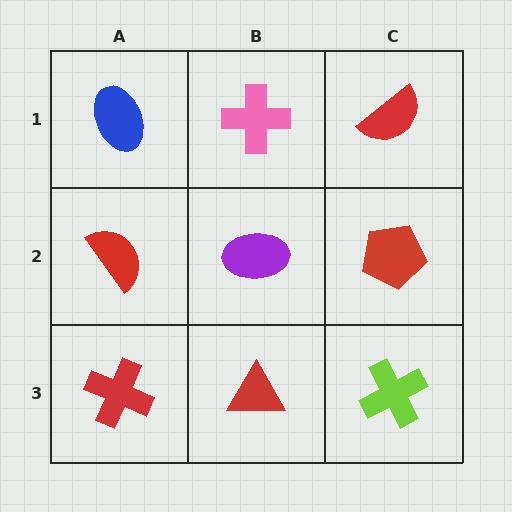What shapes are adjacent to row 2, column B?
A pink cross (row 1, column B), a red triangle (row 3, column B), a red semicircle (row 2, column A), a red pentagon (row 2, column C).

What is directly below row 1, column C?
A red pentagon.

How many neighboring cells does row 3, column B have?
3.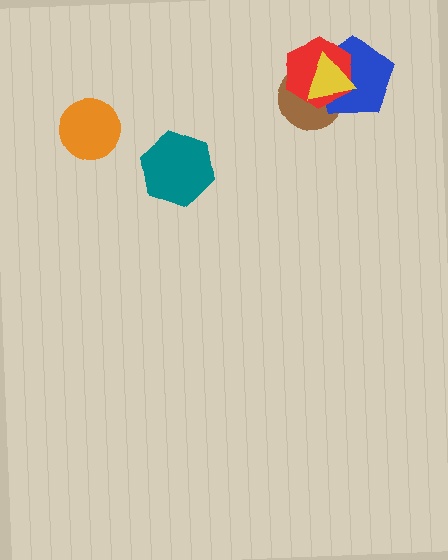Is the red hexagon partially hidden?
Yes, it is partially covered by another shape.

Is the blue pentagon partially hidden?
Yes, it is partially covered by another shape.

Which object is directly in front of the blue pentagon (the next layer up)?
The red hexagon is directly in front of the blue pentagon.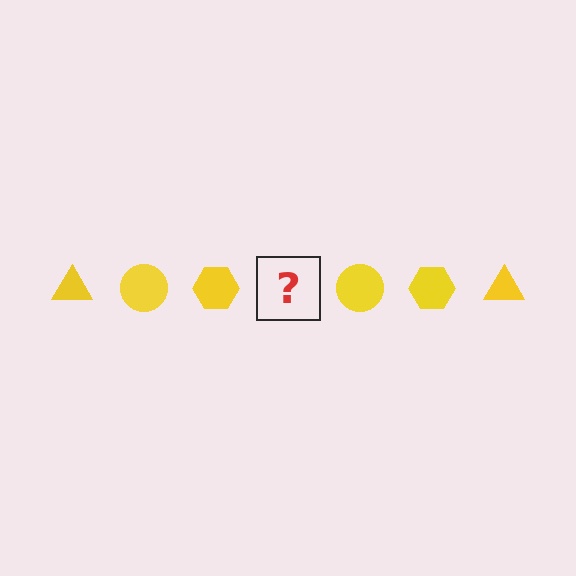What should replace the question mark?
The question mark should be replaced with a yellow triangle.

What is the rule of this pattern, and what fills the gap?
The rule is that the pattern cycles through triangle, circle, hexagon shapes in yellow. The gap should be filled with a yellow triangle.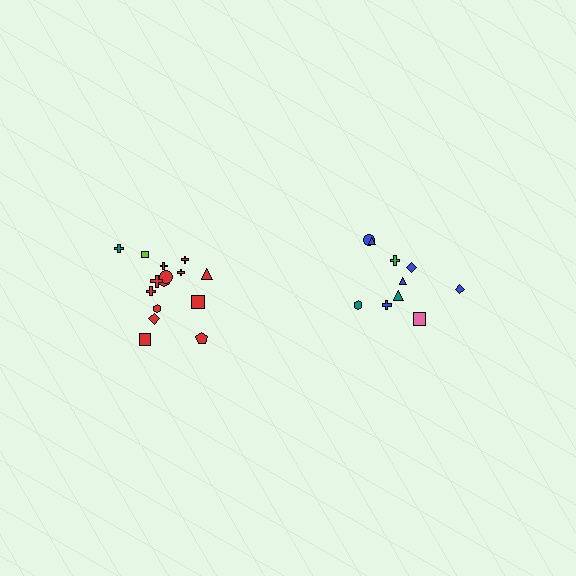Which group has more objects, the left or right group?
The left group.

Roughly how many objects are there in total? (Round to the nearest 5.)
Roughly 25 objects in total.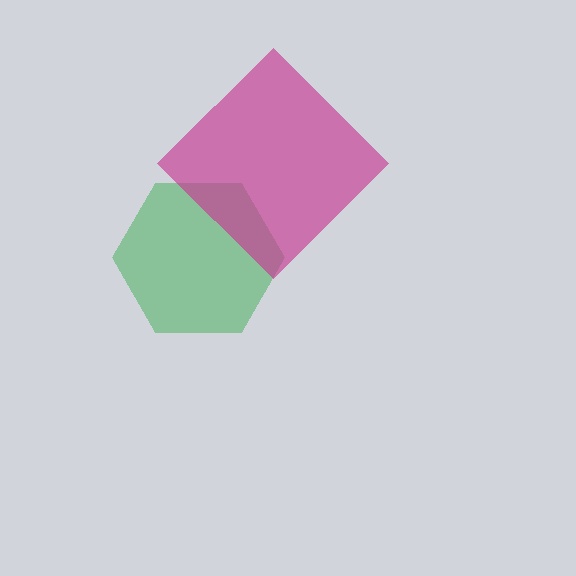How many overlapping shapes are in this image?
There are 2 overlapping shapes in the image.